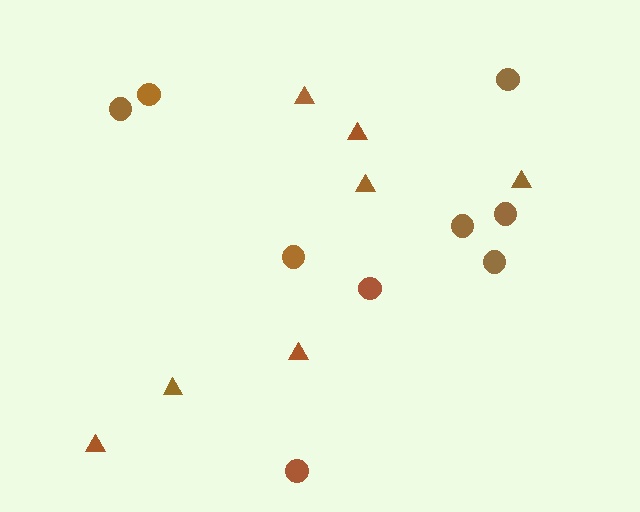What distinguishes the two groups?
There are 2 groups: one group of triangles (7) and one group of circles (9).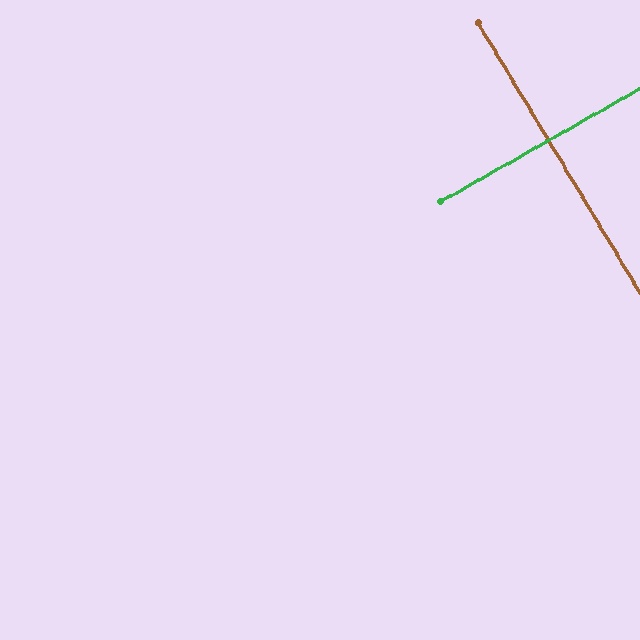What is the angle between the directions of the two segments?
Approximately 89 degrees.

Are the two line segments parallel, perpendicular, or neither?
Perpendicular — they meet at approximately 89°.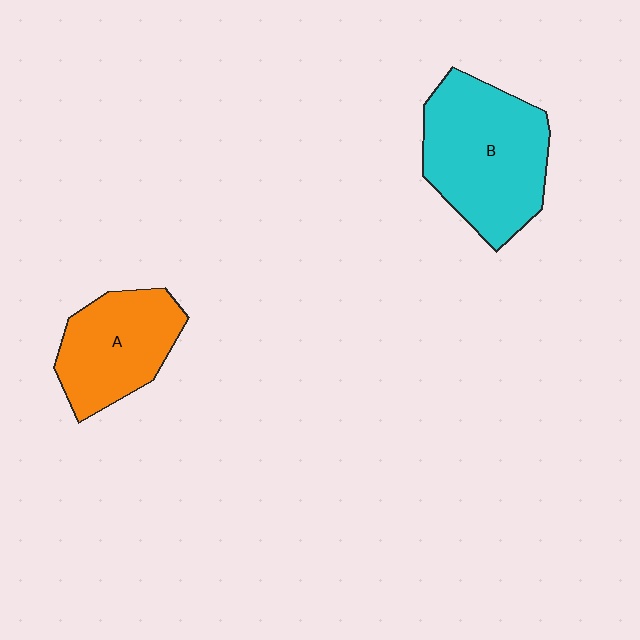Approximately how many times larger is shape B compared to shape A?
Approximately 1.4 times.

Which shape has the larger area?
Shape B (cyan).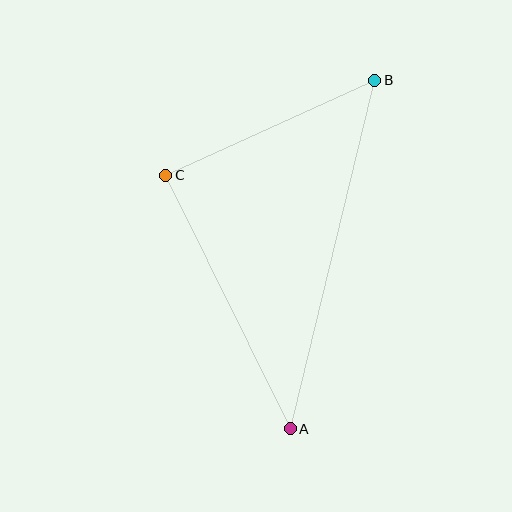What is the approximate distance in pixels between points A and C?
The distance between A and C is approximately 282 pixels.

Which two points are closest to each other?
Points B and C are closest to each other.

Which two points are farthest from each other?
Points A and B are farthest from each other.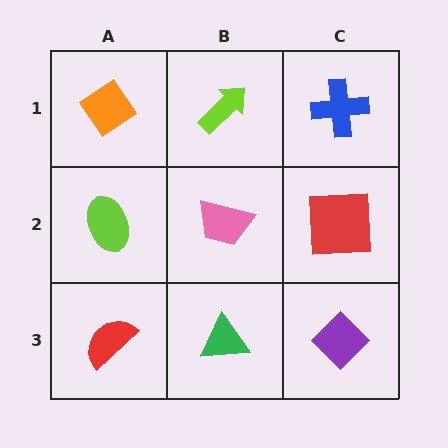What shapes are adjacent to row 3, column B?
A pink trapezoid (row 2, column B), a red semicircle (row 3, column A), a purple diamond (row 3, column C).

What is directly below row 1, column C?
A red square.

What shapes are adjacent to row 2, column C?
A blue cross (row 1, column C), a purple diamond (row 3, column C), a pink trapezoid (row 2, column B).